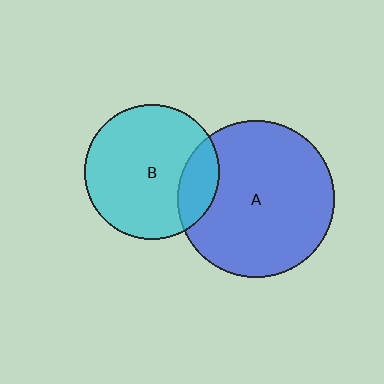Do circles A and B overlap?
Yes.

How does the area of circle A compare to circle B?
Approximately 1.3 times.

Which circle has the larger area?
Circle A (blue).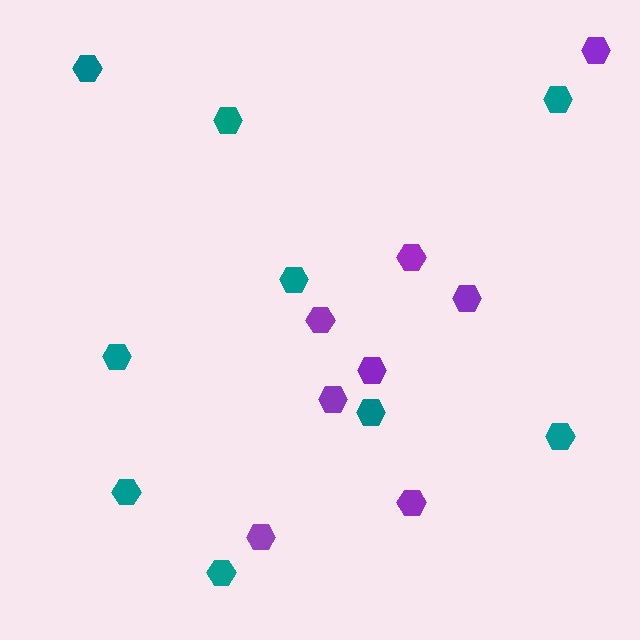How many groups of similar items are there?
There are 2 groups: one group of purple hexagons (8) and one group of teal hexagons (9).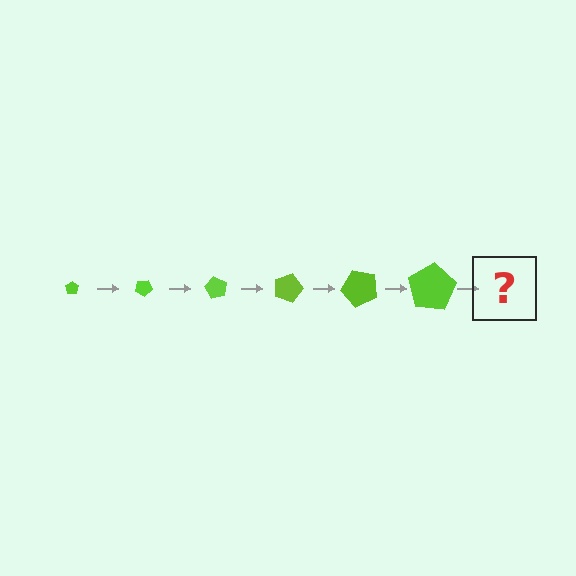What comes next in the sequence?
The next element should be a pentagon, larger than the previous one and rotated 180 degrees from the start.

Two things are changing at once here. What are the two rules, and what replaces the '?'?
The two rules are that the pentagon grows larger each step and it rotates 30 degrees each step. The '?' should be a pentagon, larger than the previous one and rotated 180 degrees from the start.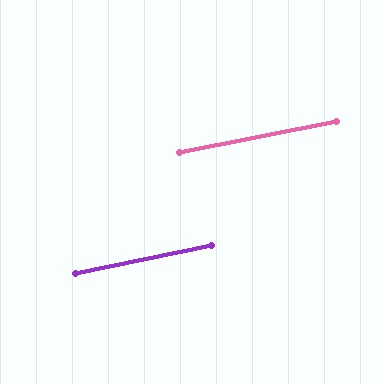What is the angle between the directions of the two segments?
Approximately 0 degrees.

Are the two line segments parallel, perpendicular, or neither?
Parallel — their directions differ by only 0.2°.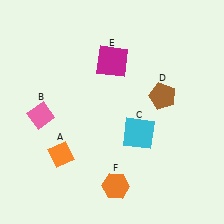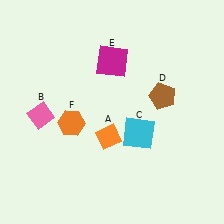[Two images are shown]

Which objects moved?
The objects that moved are: the orange diamond (A), the orange hexagon (F).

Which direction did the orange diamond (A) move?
The orange diamond (A) moved right.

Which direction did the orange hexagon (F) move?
The orange hexagon (F) moved up.